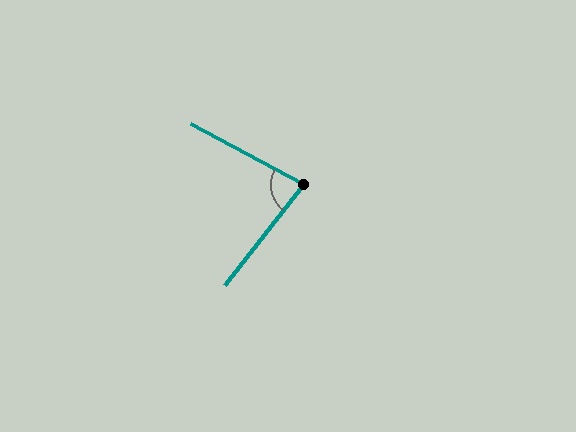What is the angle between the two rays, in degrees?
Approximately 80 degrees.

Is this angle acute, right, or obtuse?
It is acute.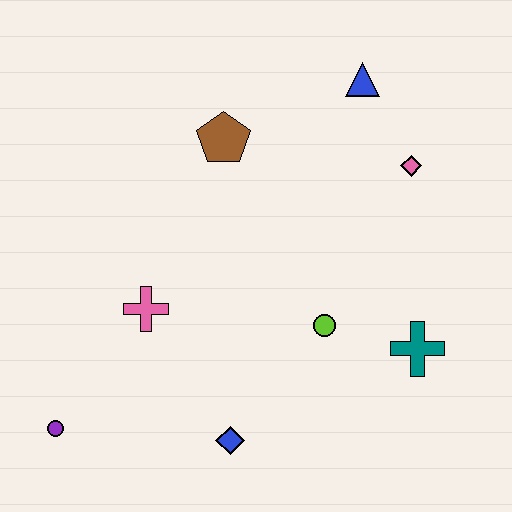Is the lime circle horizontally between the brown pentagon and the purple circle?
No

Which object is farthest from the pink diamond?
The purple circle is farthest from the pink diamond.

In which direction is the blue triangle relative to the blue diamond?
The blue triangle is above the blue diamond.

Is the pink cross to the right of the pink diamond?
No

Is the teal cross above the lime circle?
No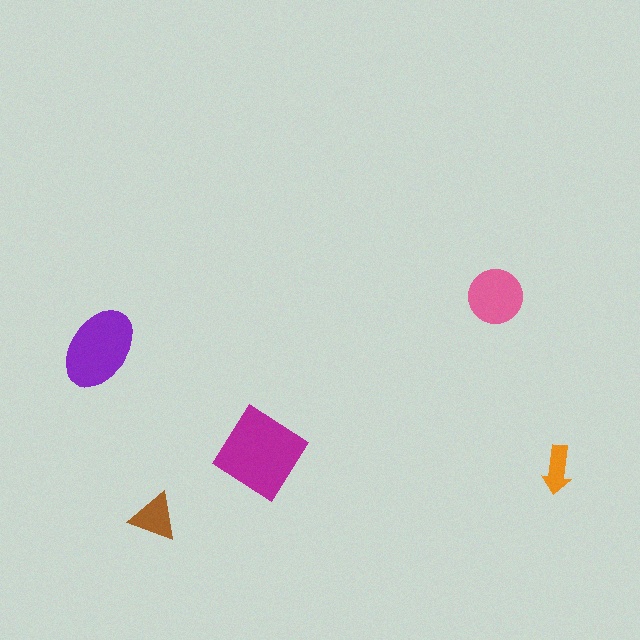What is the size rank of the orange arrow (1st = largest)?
5th.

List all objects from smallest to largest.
The orange arrow, the brown triangle, the pink circle, the purple ellipse, the magenta diamond.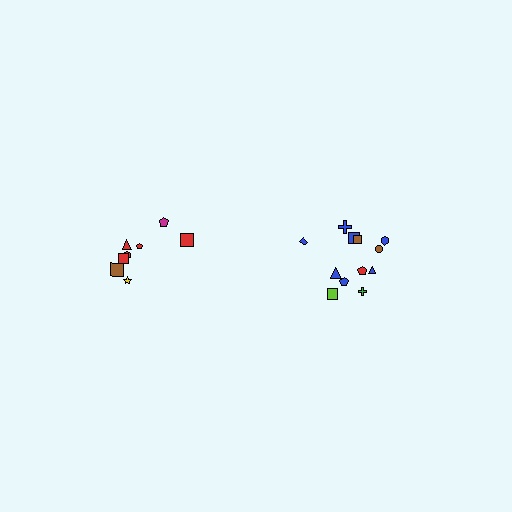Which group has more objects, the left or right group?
The right group.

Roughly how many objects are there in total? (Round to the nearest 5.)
Roughly 20 objects in total.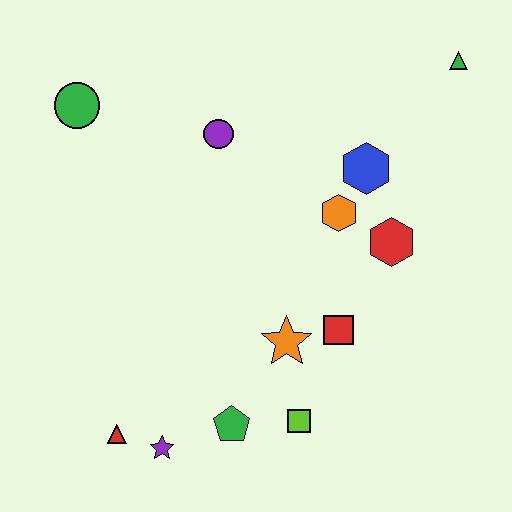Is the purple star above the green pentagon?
No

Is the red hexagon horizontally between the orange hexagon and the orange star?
No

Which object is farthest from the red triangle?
The green triangle is farthest from the red triangle.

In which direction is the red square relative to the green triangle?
The red square is below the green triangle.